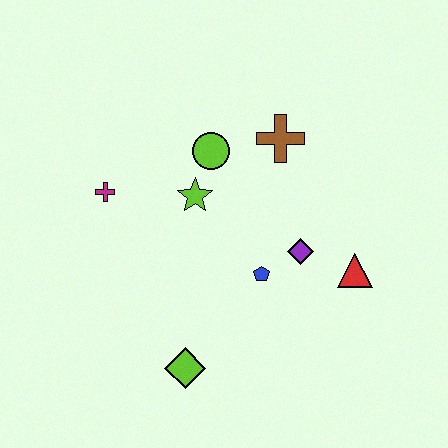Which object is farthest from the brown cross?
The lime diamond is farthest from the brown cross.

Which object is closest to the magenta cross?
The lime star is closest to the magenta cross.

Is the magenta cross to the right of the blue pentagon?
No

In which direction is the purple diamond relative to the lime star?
The purple diamond is to the right of the lime star.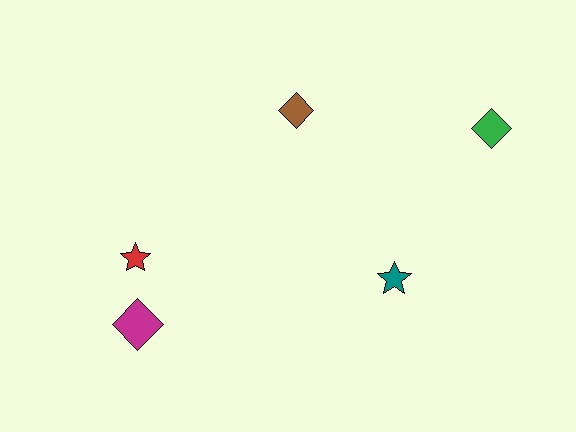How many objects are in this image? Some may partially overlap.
There are 5 objects.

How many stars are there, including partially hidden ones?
There are 2 stars.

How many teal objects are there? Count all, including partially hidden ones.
There is 1 teal object.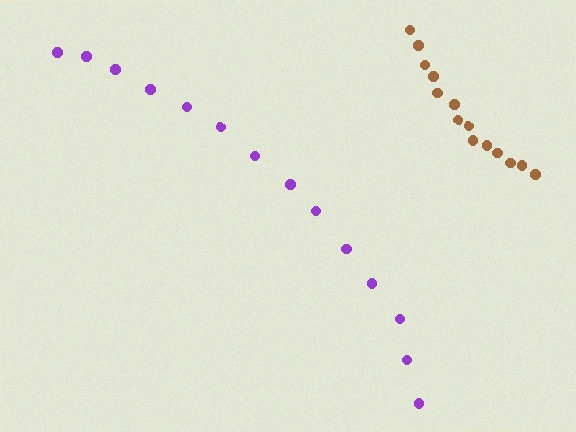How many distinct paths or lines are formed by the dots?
There are 2 distinct paths.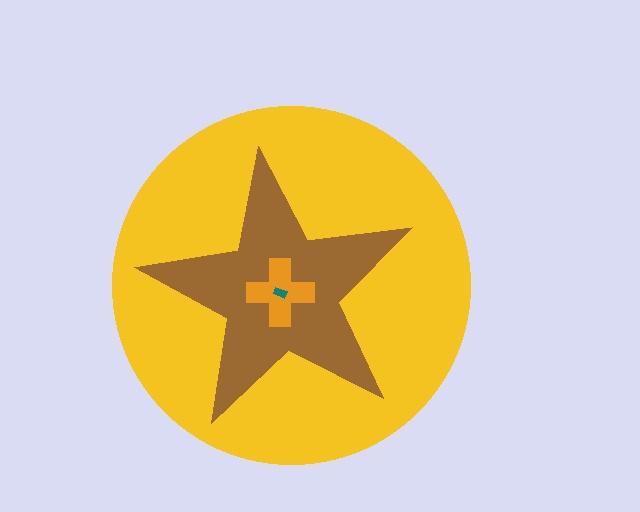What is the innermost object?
The teal rectangle.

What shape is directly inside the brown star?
The orange cross.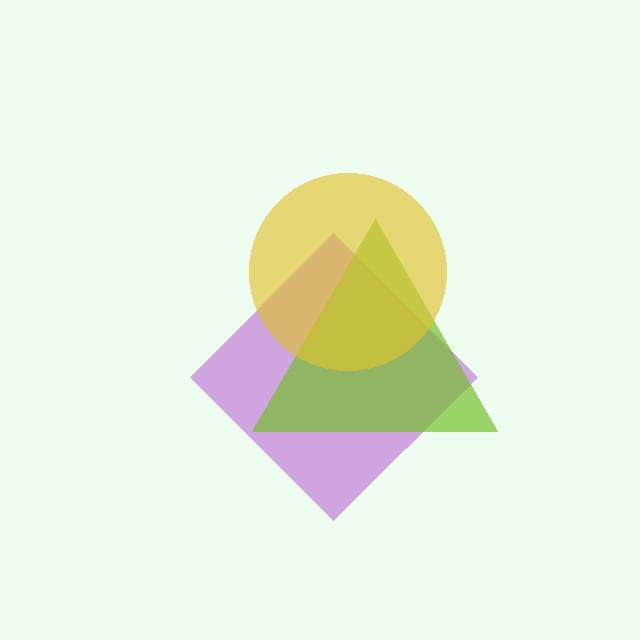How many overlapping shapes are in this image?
There are 3 overlapping shapes in the image.